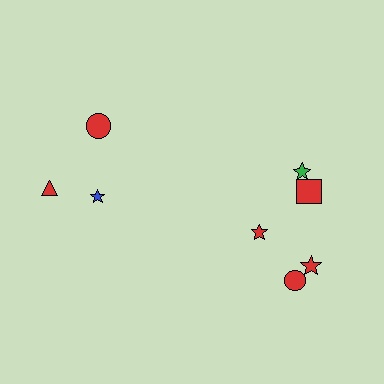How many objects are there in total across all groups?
There are 8 objects.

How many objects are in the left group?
There are 3 objects.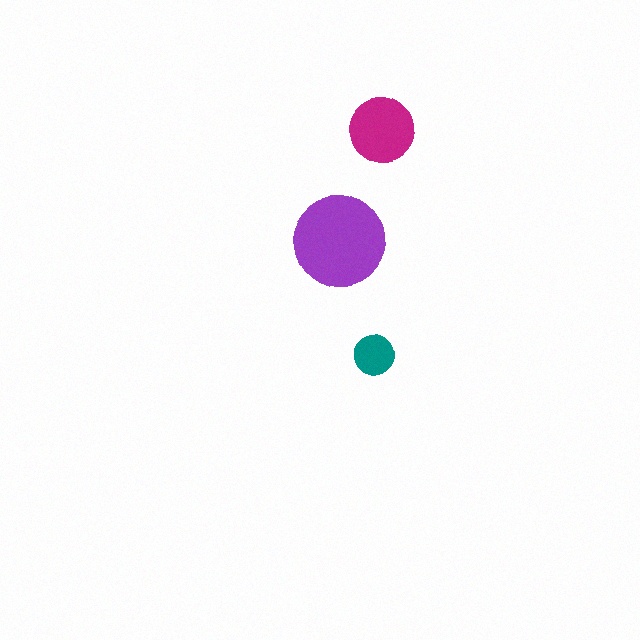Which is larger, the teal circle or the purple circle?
The purple one.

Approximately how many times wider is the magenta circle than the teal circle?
About 1.5 times wider.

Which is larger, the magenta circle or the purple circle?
The purple one.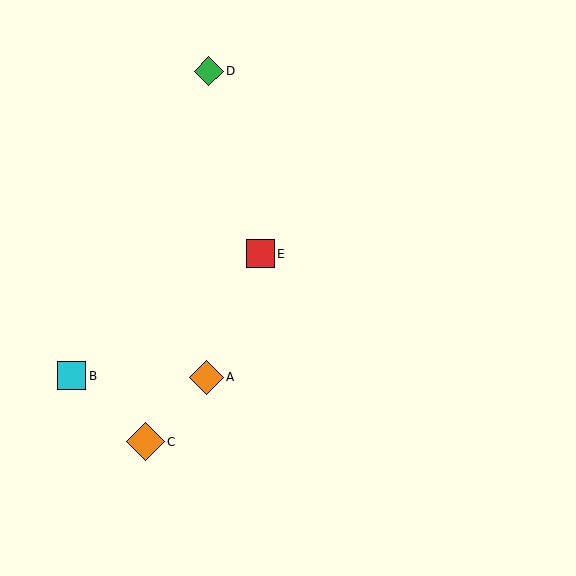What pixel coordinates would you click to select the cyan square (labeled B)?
Click at (71, 376) to select the cyan square B.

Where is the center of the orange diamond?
The center of the orange diamond is at (145, 442).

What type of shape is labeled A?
Shape A is an orange diamond.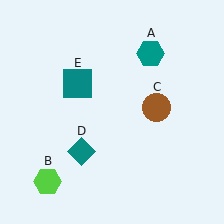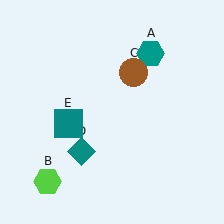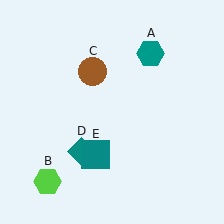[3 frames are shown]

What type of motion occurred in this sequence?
The brown circle (object C), teal square (object E) rotated counterclockwise around the center of the scene.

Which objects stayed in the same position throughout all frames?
Teal hexagon (object A) and lime hexagon (object B) and teal diamond (object D) remained stationary.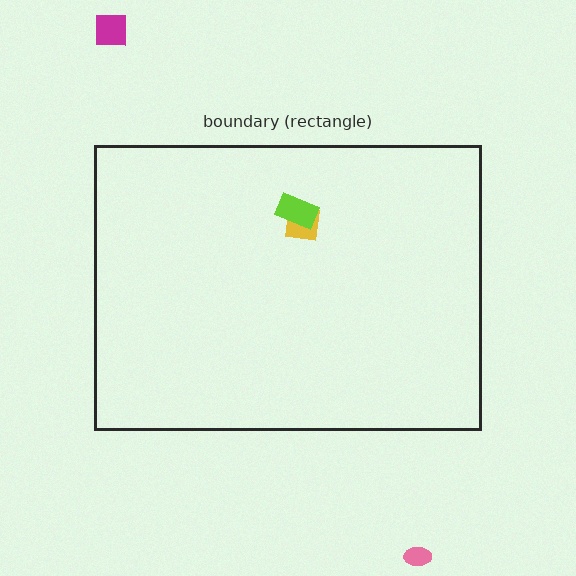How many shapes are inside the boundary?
2 inside, 2 outside.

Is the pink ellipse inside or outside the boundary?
Outside.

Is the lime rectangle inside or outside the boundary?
Inside.